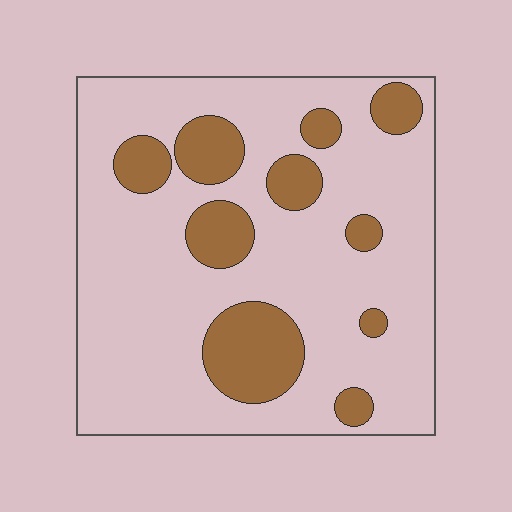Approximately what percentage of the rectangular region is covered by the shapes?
Approximately 20%.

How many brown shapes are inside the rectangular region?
10.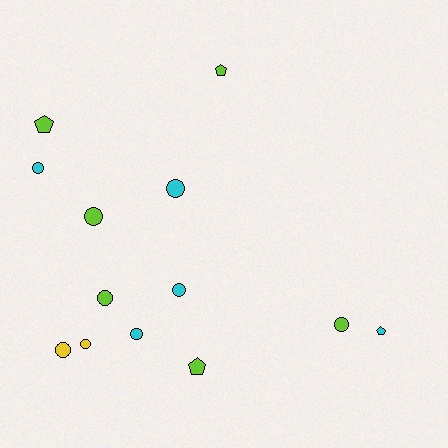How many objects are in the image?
There are 13 objects.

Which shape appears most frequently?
Circle, with 9 objects.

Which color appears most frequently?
Lime, with 6 objects.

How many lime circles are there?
There are 3 lime circles.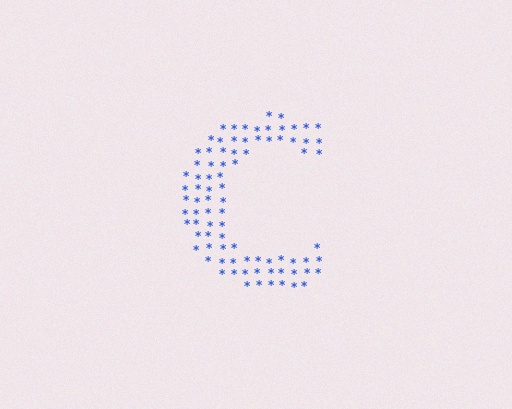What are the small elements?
The small elements are asterisks.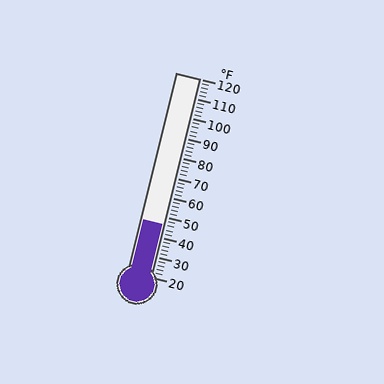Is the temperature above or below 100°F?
The temperature is below 100°F.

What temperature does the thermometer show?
The thermometer shows approximately 46°F.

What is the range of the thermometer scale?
The thermometer scale ranges from 20°F to 120°F.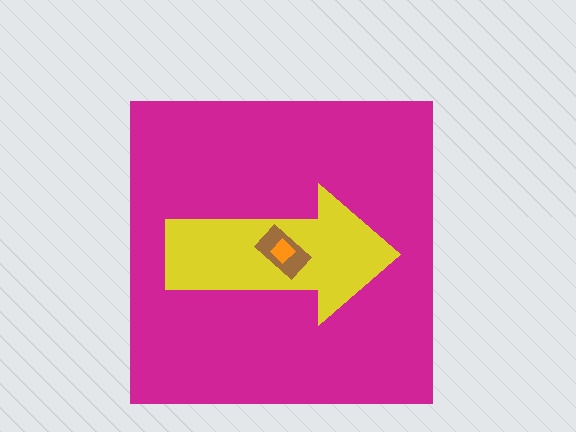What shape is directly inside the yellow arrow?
The brown rectangle.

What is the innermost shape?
The orange diamond.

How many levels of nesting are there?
4.